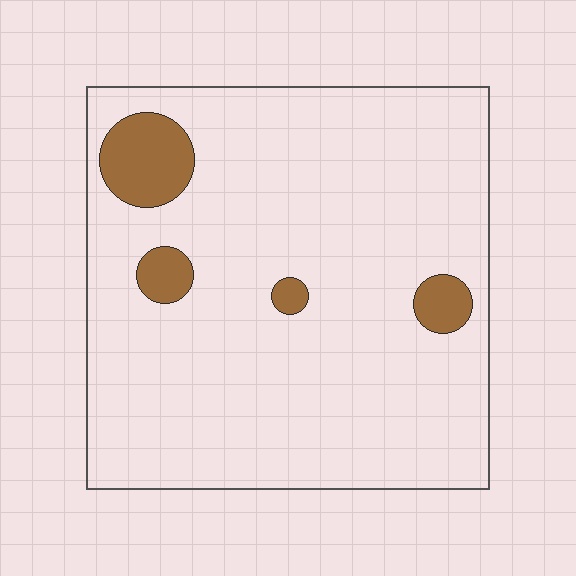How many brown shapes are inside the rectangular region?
4.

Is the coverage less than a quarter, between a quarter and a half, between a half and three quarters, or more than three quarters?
Less than a quarter.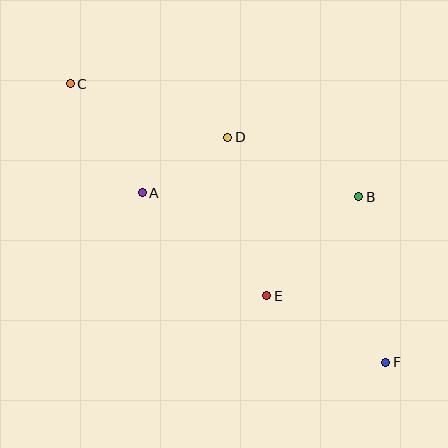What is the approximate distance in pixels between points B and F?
The distance between B and F is approximately 168 pixels.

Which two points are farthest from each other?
Points C and F are farthest from each other.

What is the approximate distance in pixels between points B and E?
The distance between B and E is approximately 135 pixels.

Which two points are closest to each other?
Points A and D are closest to each other.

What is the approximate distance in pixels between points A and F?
The distance between A and F is approximately 297 pixels.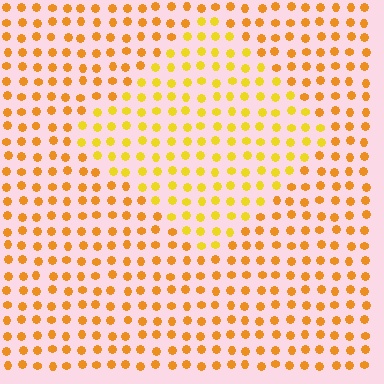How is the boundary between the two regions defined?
The boundary is defined purely by a slight shift in hue (about 21 degrees). Spacing, size, and orientation are identical on both sides.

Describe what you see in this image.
The image is filled with small orange elements in a uniform arrangement. A diamond-shaped region is visible where the elements are tinted to a slightly different hue, forming a subtle color boundary.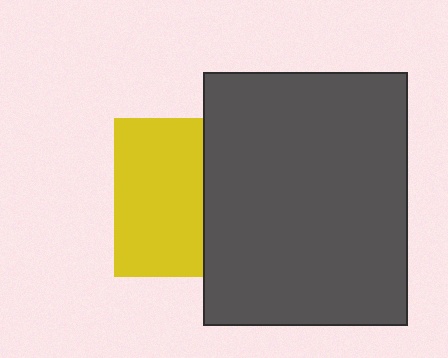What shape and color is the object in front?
The object in front is a dark gray rectangle.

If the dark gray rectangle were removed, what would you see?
You would see the complete yellow square.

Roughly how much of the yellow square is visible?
About half of it is visible (roughly 56%).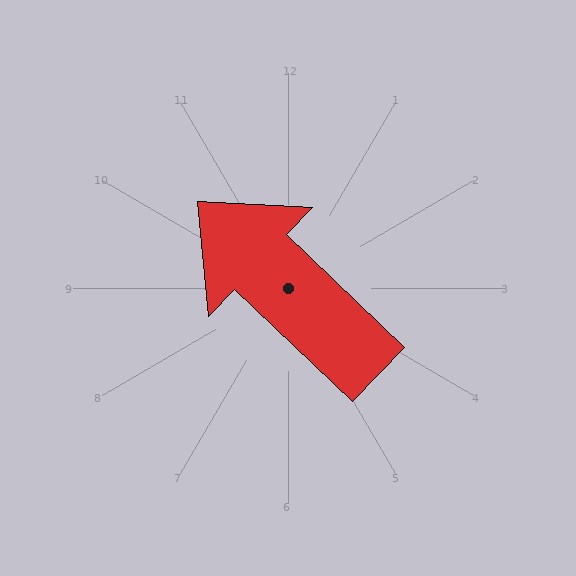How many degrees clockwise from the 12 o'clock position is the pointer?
Approximately 314 degrees.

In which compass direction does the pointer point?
Northwest.